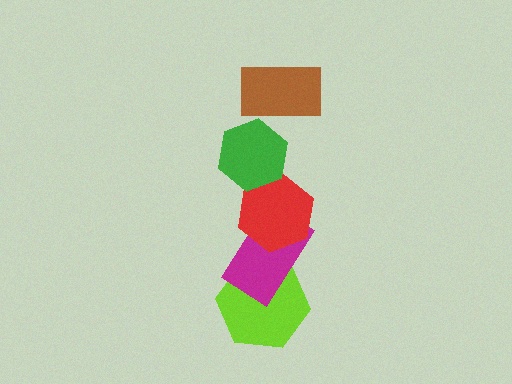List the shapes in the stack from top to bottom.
From top to bottom: the brown rectangle, the green hexagon, the red hexagon, the magenta rectangle, the lime hexagon.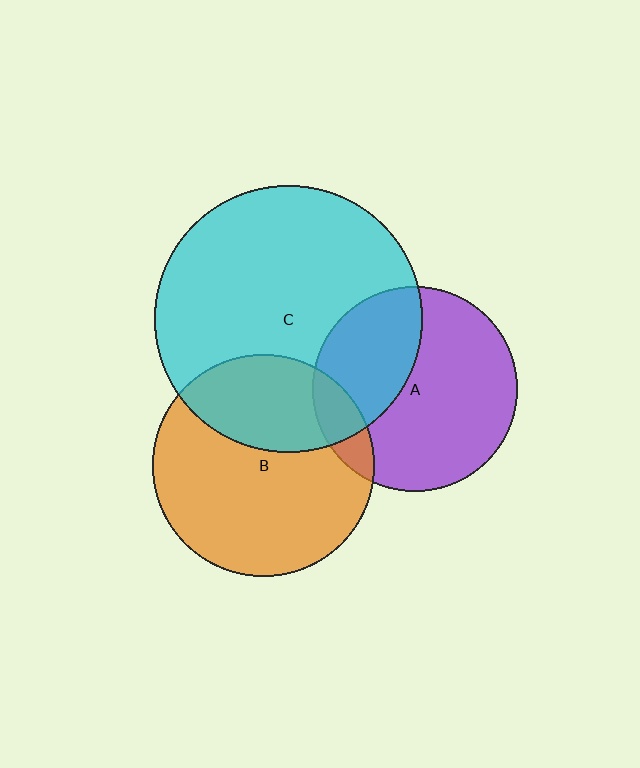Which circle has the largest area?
Circle C (cyan).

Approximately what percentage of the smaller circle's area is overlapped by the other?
Approximately 35%.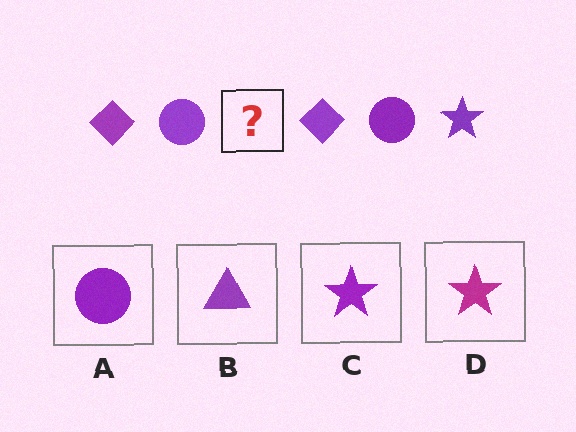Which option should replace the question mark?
Option C.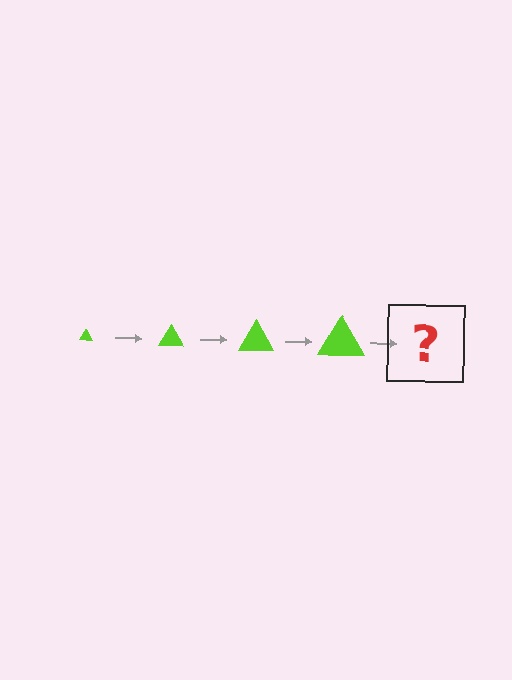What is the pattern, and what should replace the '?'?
The pattern is that the triangle gets progressively larger each step. The '?' should be a lime triangle, larger than the previous one.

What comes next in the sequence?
The next element should be a lime triangle, larger than the previous one.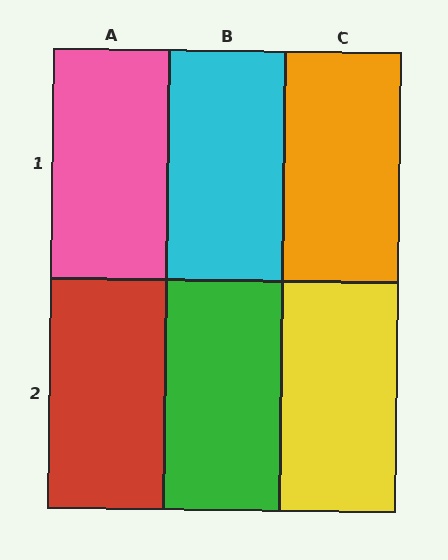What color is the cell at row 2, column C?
Yellow.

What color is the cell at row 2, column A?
Red.